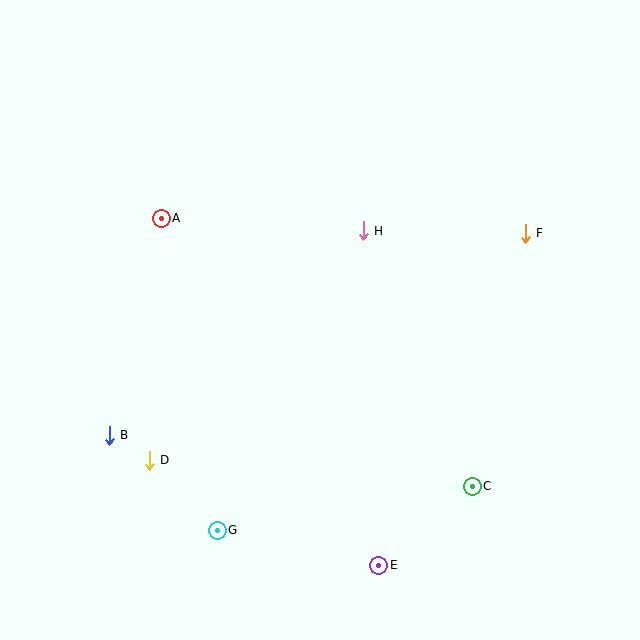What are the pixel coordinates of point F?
Point F is at (525, 233).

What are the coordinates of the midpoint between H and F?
The midpoint between H and F is at (444, 232).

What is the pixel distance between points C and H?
The distance between C and H is 278 pixels.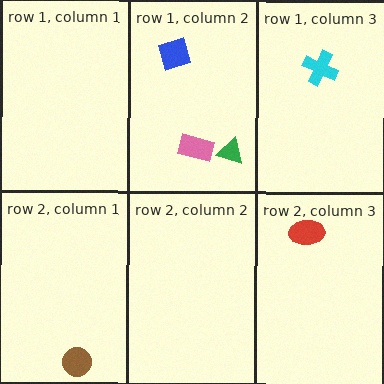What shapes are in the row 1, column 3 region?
The cyan cross.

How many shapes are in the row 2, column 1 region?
1.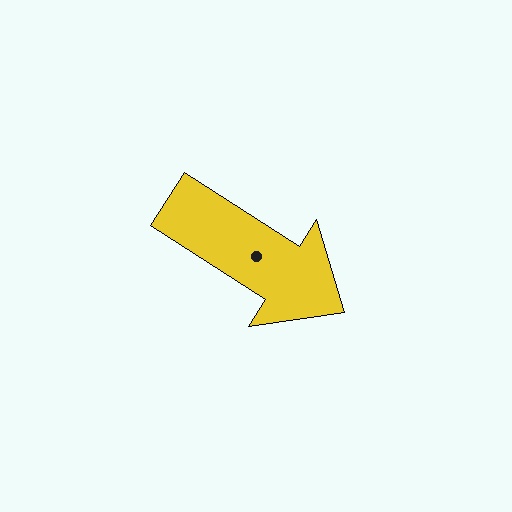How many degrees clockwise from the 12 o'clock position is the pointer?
Approximately 123 degrees.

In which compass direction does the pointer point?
Southeast.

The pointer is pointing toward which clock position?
Roughly 4 o'clock.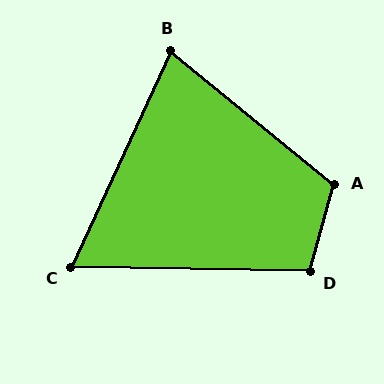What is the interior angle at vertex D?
Approximately 104 degrees (obtuse).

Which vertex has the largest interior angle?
A, at approximately 114 degrees.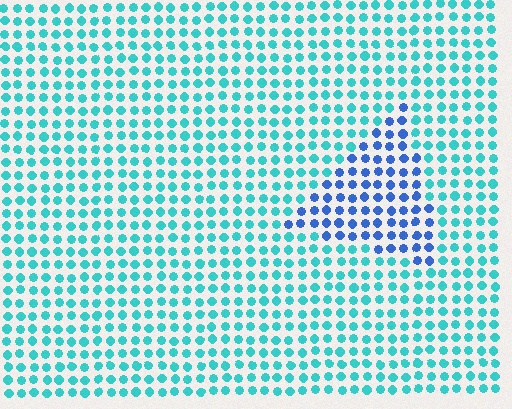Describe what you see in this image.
The image is filled with small cyan elements in a uniform arrangement. A triangle-shaped region is visible where the elements are tinted to a slightly different hue, forming a subtle color boundary.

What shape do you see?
I see a triangle.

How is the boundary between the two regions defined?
The boundary is defined purely by a slight shift in hue (about 43 degrees). Spacing, size, and orientation are identical on both sides.